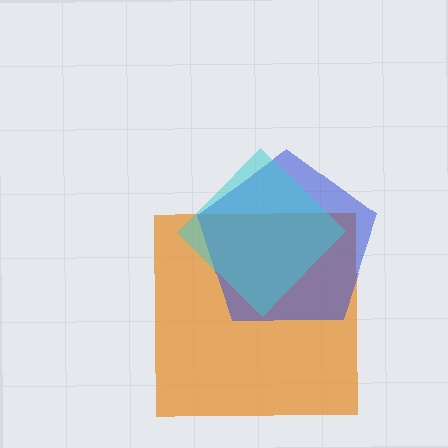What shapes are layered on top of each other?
The layered shapes are: an orange square, a blue pentagon, a cyan diamond.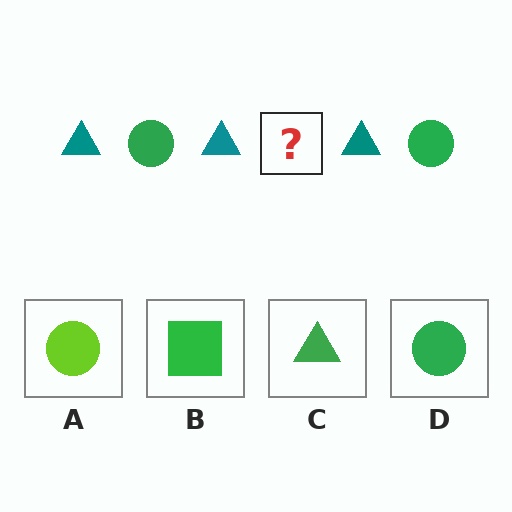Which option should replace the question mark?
Option D.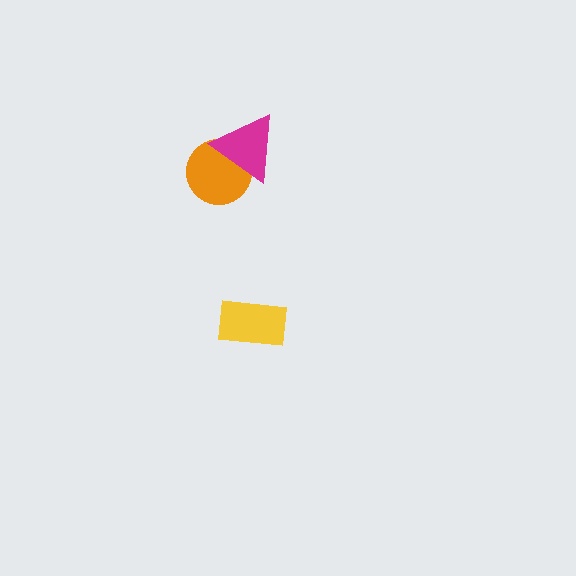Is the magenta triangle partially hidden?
No, no other shape covers it.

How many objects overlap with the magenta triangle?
1 object overlaps with the magenta triangle.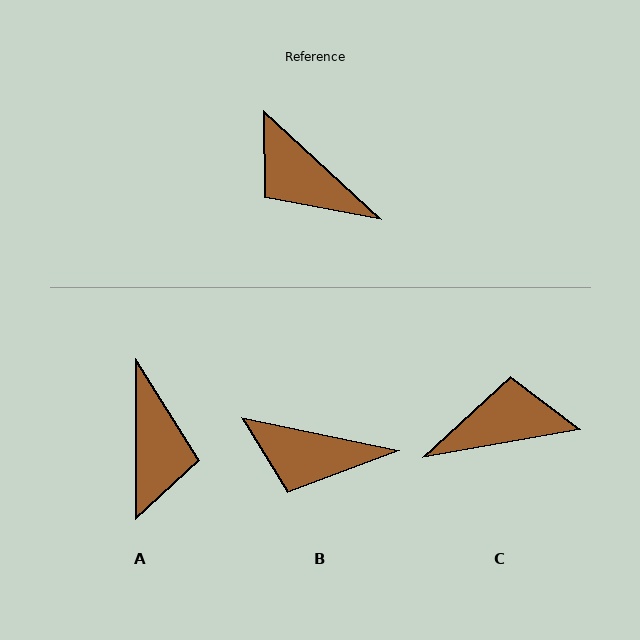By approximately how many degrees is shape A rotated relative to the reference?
Approximately 132 degrees counter-clockwise.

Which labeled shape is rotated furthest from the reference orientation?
A, about 132 degrees away.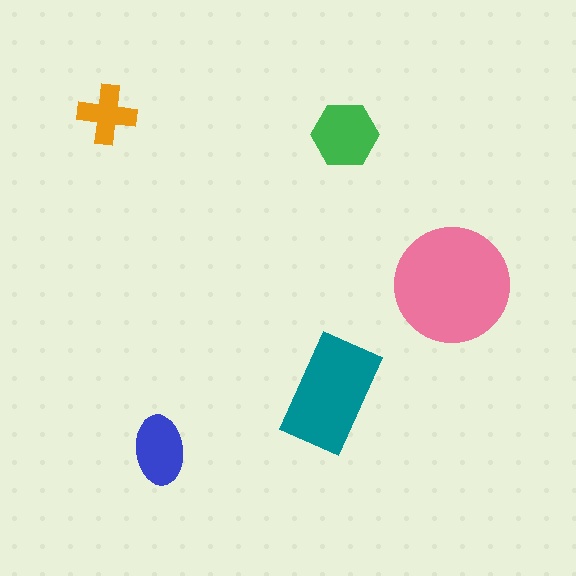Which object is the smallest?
The orange cross.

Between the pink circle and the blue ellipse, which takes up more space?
The pink circle.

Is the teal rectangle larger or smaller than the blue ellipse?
Larger.